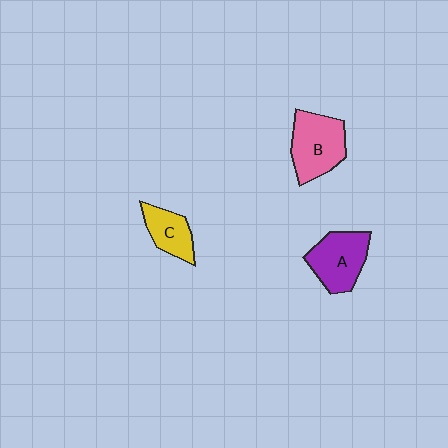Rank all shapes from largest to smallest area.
From largest to smallest: B (pink), A (purple), C (yellow).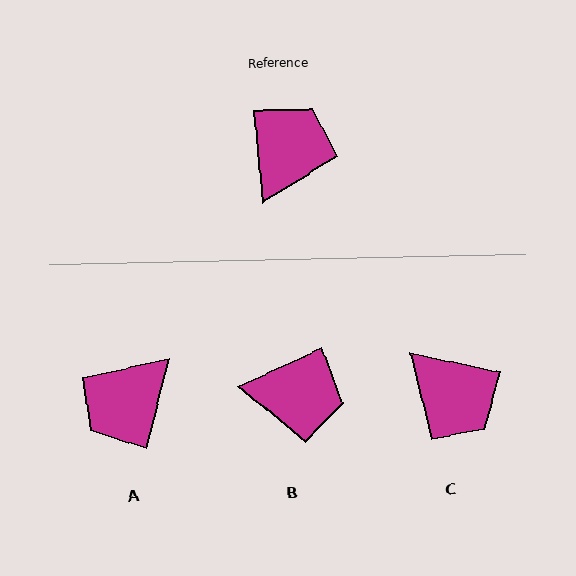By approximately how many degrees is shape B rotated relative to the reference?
Approximately 71 degrees clockwise.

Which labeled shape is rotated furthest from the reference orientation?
A, about 161 degrees away.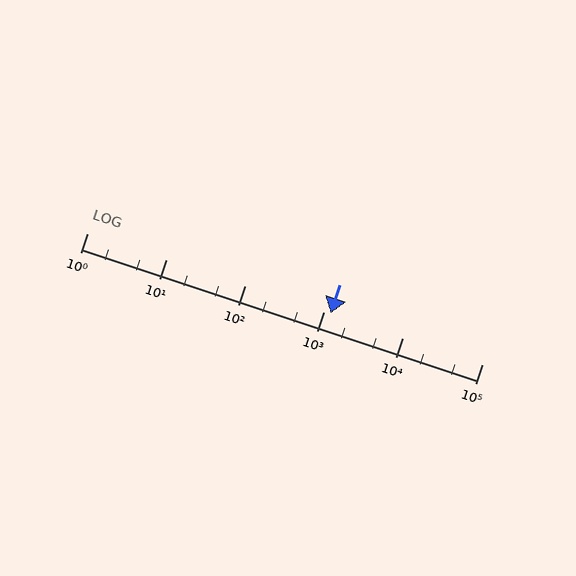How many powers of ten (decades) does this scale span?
The scale spans 5 decades, from 1 to 100000.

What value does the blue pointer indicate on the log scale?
The pointer indicates approximately 1200.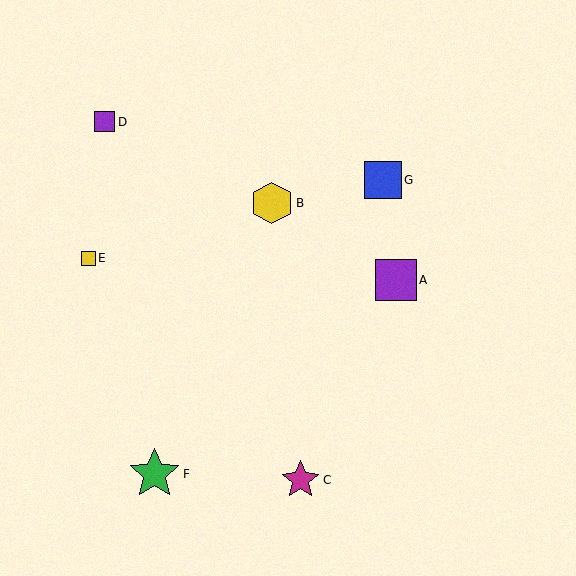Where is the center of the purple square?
The center of the purple square is at (105, 122).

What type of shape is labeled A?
Shape A is a purple square.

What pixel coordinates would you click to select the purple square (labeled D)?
Click at (105, 122) to select the purple square D.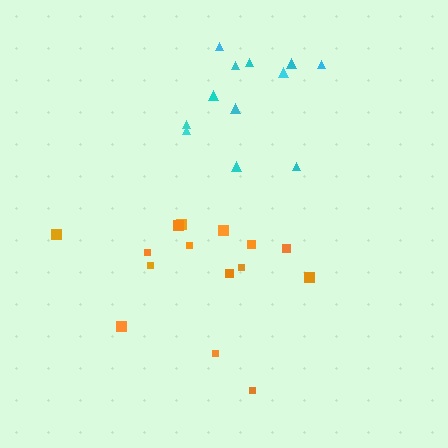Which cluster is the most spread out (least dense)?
Orange.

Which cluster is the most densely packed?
Cyan.